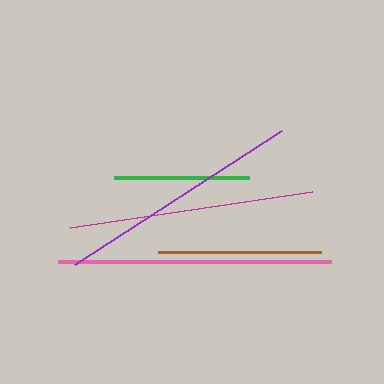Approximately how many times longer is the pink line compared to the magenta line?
The pink line is approximately 1.1 times the length of the magenta line.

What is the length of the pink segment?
The pink segment is approximately 273 pixels long.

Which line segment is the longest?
The pink line is the longest at approximately 273 pixels.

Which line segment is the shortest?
The green line is the shortest at approximately 135 pixels.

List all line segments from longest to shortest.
From longest to shortest: pink, purple, magenta, brown, green.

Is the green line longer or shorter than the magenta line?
The magenta line is longer than the green line.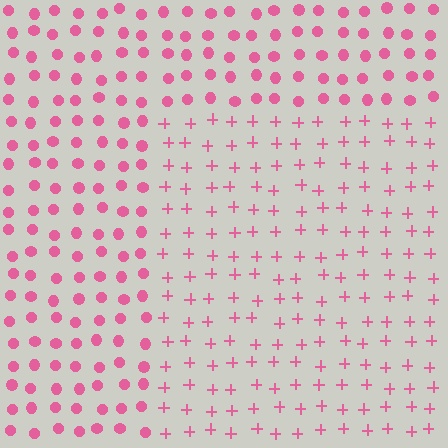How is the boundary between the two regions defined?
The boundary is defined by a change in element shape: plus signs inside vs. circles outside. All elements share the same color and spacing.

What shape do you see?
I see a rectangle.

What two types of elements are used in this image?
The image uses plus signs inside the rectangle region and circles outside it.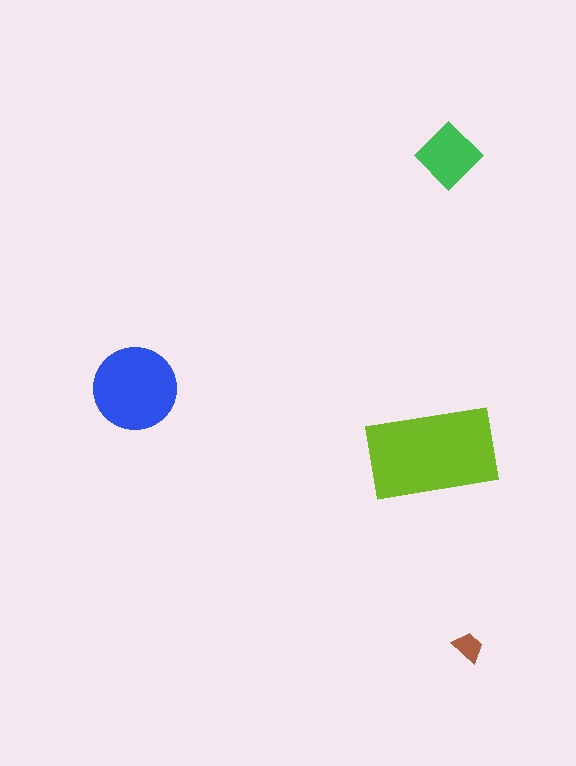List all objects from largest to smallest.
The lime rectangle, the blue circle, the green diamond, the brown trapezoid.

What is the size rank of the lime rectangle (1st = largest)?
1st.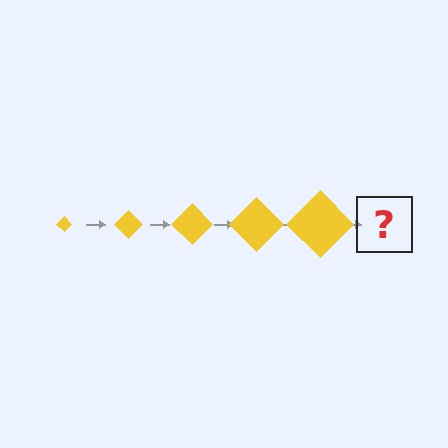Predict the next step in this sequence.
The next step is a yellow diamond, larger than the previous one.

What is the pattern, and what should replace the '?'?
The pattern is that the diamond gets progressively larger each step. The '?' should be a yellow diamond, larger than the previous one.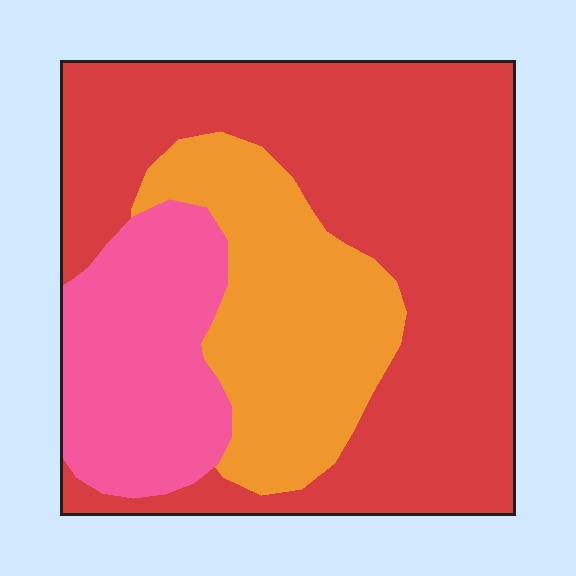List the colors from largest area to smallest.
From largest to smallest: red, orange, pink.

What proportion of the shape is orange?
Orange covers roughly 25% of the shape.